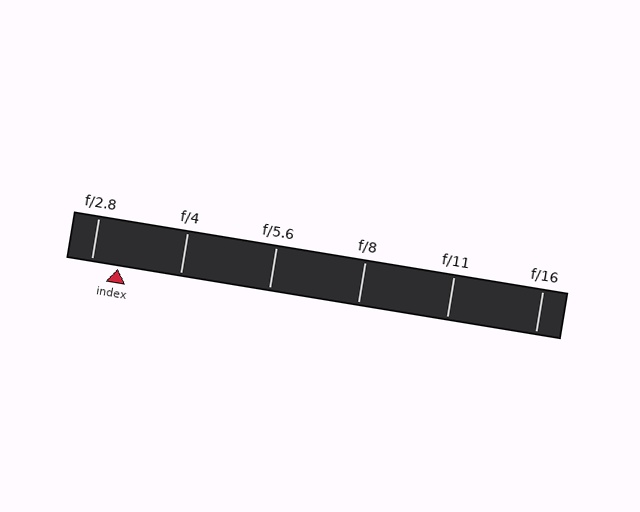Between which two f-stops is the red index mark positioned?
The index mark is between f/2.8 and f/4.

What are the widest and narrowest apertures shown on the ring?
The widest aperture shown is f/2.8 and the narrowest is f/16.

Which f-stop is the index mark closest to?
The index mark is closest to f/2.8.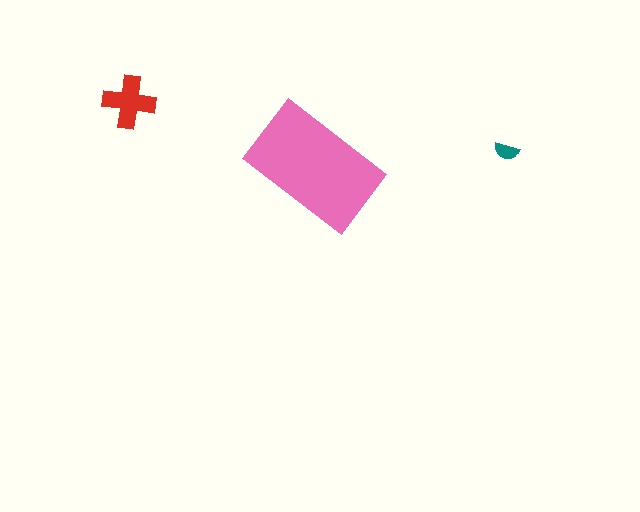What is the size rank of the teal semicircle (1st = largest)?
3rd.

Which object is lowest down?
The pink rectangle is bottommost.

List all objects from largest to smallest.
The pink rectangle, the red cross, the teal semicircle.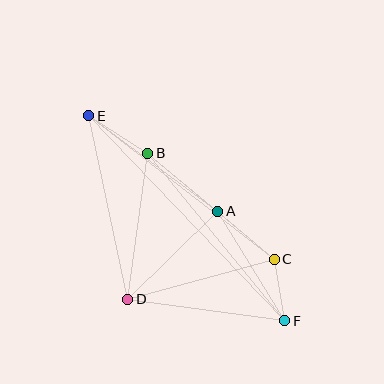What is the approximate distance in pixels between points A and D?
The distance between A and D is approximately 126 pixels.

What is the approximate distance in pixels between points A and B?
The distance between A and B is approximately 91 pixels.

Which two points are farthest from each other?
Points E and F are farthest from each other.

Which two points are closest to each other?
Points C and F are closest to each other.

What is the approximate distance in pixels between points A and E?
The distance between A and E is approximately 161 pixels.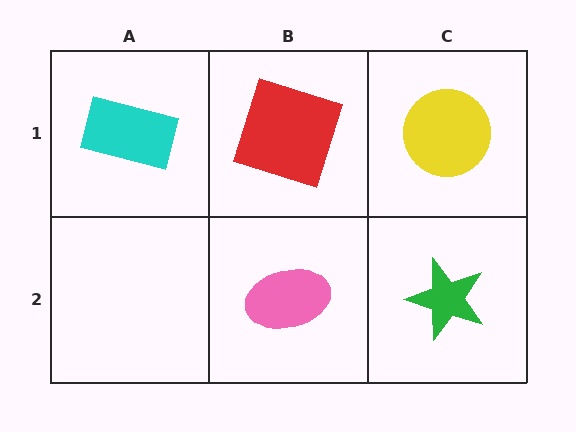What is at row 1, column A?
A cyan rectangle.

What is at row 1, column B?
A red square.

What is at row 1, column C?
A yellow circle.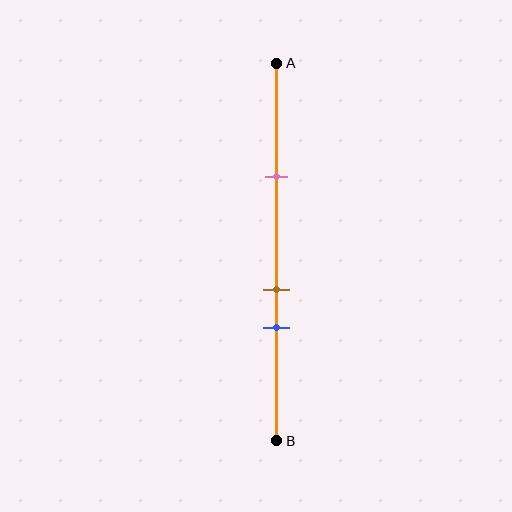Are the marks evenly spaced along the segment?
No, the marks are not evenly spaced.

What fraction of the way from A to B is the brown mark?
The brown mark is approximately 60% (0.6) of the way from A to B.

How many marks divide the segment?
There are 3 marks dividing the segment.